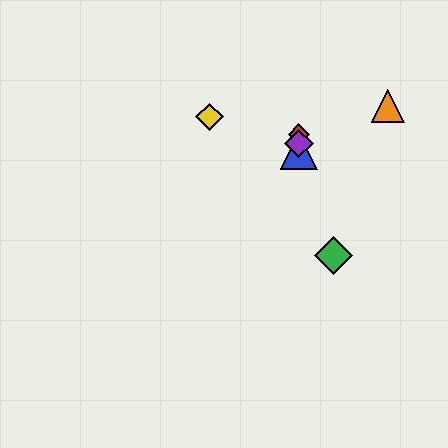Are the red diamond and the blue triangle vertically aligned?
Yes, both are at x≈299.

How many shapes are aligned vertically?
3 shapes (the red diamond, the blue triangle, the purple diamond) are aligned vertically.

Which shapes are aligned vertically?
The red diamond, the blue triangle, the purple diamond are aligned vertically.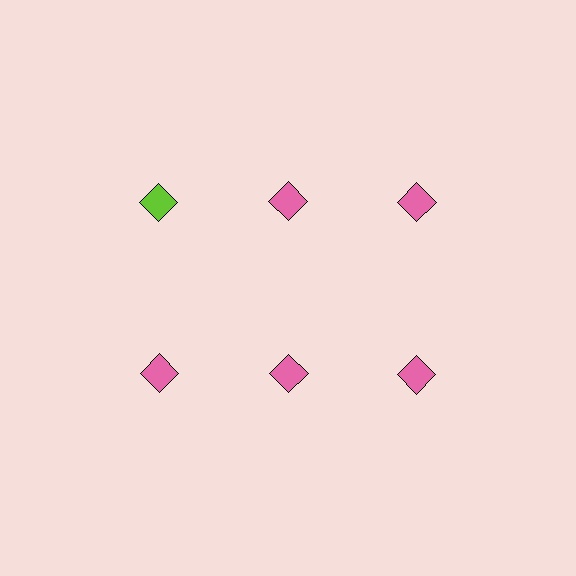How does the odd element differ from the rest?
It has a different color: lime instead of pink.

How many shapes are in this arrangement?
There are 6 shapes arranged in a grid pattern.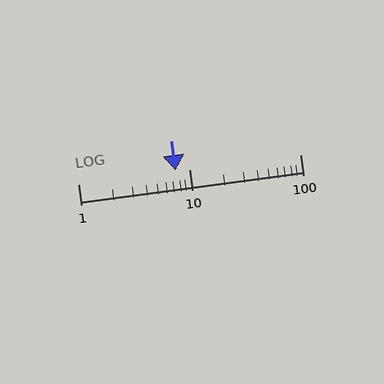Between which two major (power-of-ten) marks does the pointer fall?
The pointer is between 1 and 10.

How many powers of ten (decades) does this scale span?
The scale spans 2 decades, from 1 to 100.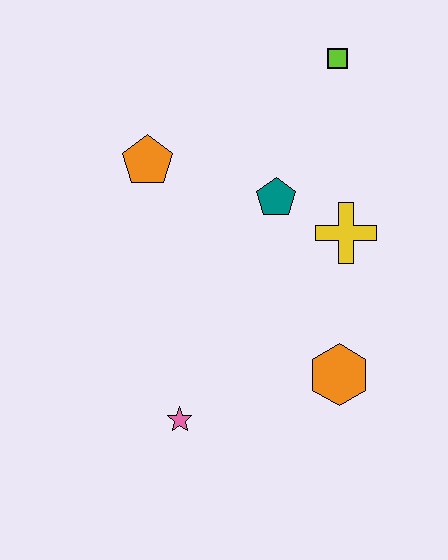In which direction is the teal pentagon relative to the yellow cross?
The teal pentagon is to the left of the yellow cross.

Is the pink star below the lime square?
Yes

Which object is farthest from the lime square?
The pink star is farthest from the lime square.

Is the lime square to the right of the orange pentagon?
Yes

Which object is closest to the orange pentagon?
The teal pentagon is closest to the orange pentagon.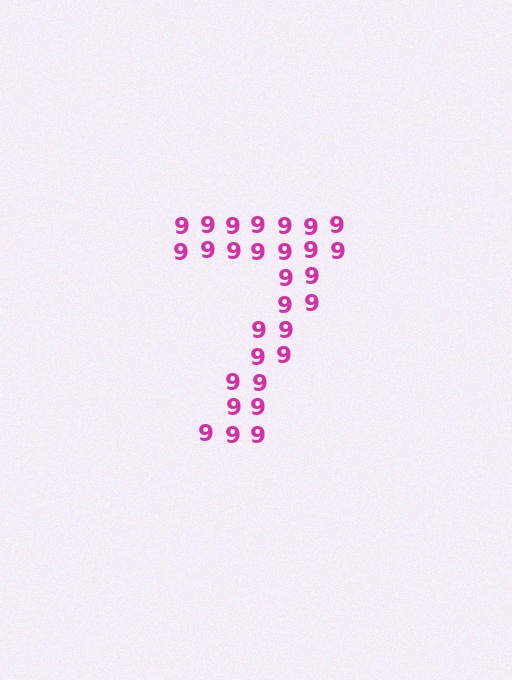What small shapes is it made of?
It is made of small digit 9's.